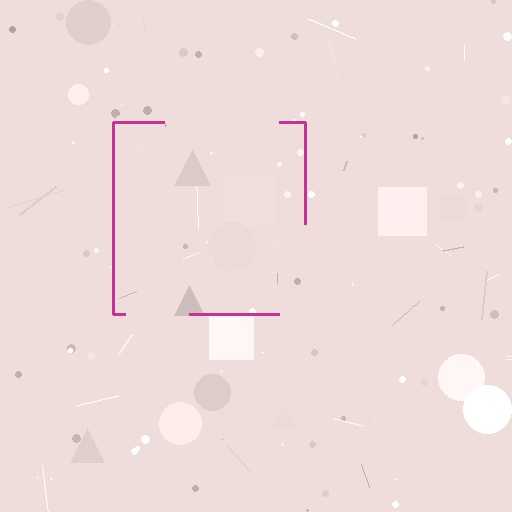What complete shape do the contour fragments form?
The contour fragments form a square.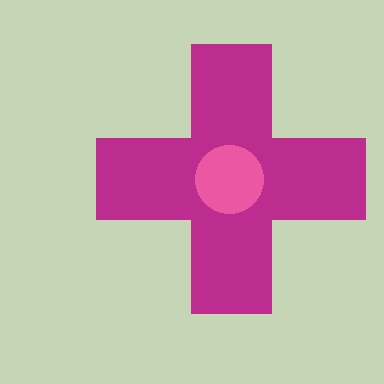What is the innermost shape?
The pink circle.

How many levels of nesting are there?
2.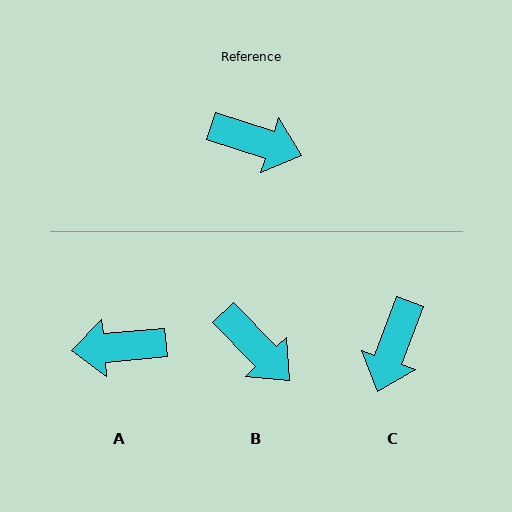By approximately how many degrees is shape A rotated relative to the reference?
Approximately 157 degrees clockwise.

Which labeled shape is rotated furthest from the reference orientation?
A, about 157 degrees away.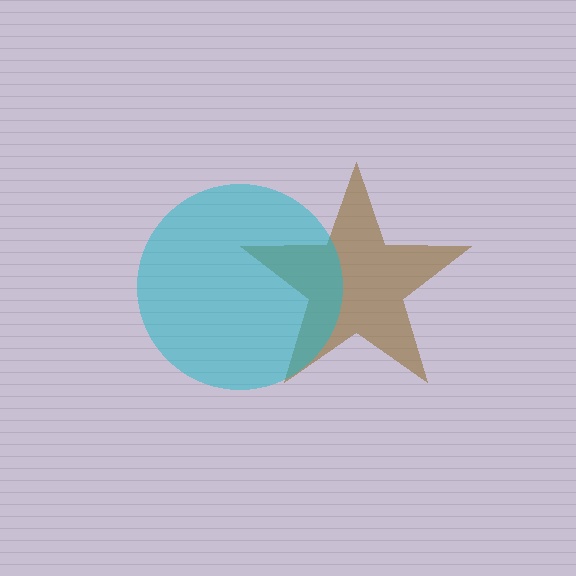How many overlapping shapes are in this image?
There are 2 overlapping shapes in the image.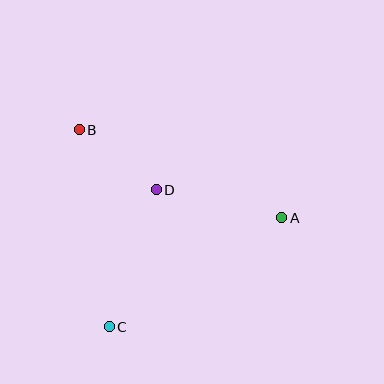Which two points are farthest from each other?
Points A and B are farthest from each other.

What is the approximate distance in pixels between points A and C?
The distance between A and C is approximately 204 pixels.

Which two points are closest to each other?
Points B and D are closest to each other.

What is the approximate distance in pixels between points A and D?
The distance between A and D is approximately 128 pixels.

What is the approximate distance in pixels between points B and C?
The distance between B and C is approximately 199 pixels.